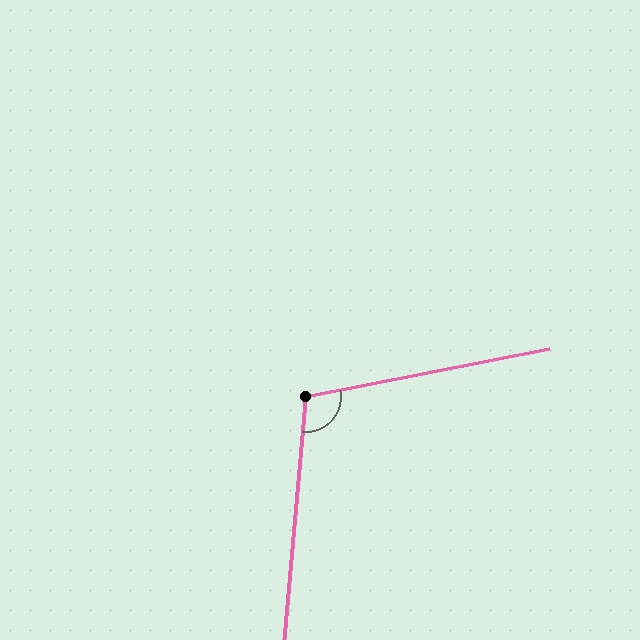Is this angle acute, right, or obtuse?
It is obtuse.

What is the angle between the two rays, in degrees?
Approximately 106 degrees.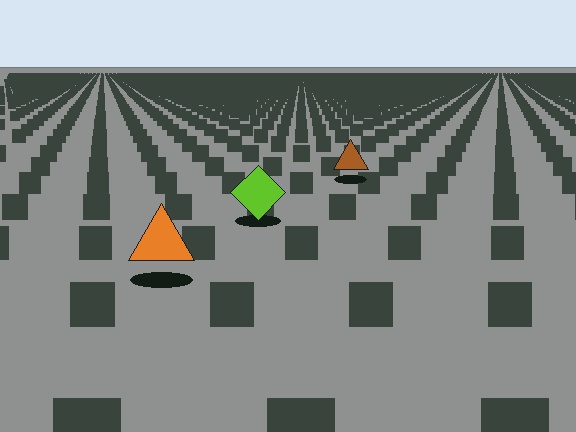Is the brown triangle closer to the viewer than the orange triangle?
No. The orange triangle is closer — you can tell from the texture gradient: the ground texture is coarser near it.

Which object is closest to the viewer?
The orange triangle is closest. The texture marks near it are larger and more spread out.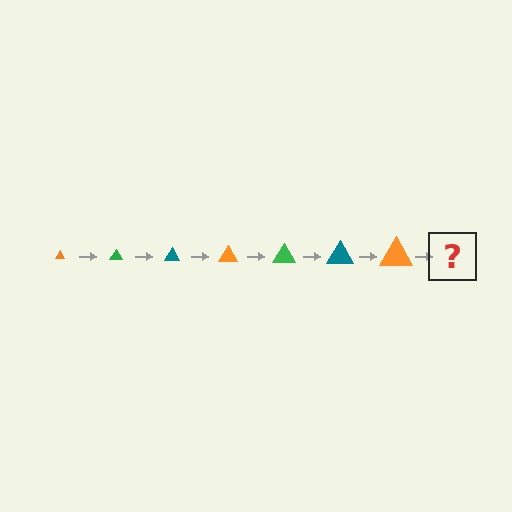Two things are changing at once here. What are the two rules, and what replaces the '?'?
The two rules are that the triangle grows larger each step and the color cycles through orange, green, and teal. The '?' should be a green triangle, larger than the previous one.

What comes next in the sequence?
The next element should be a green triangle, larger than the previous one.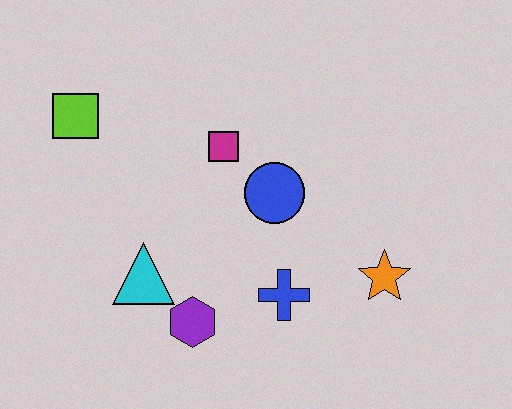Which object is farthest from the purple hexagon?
The lime square is farthest from the purple hexagon.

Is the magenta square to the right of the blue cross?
No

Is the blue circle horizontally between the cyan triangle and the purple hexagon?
No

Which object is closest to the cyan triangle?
The purple hexagon is closest to the cyan triangle.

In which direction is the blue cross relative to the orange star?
The blue cross is to the left of the orange star.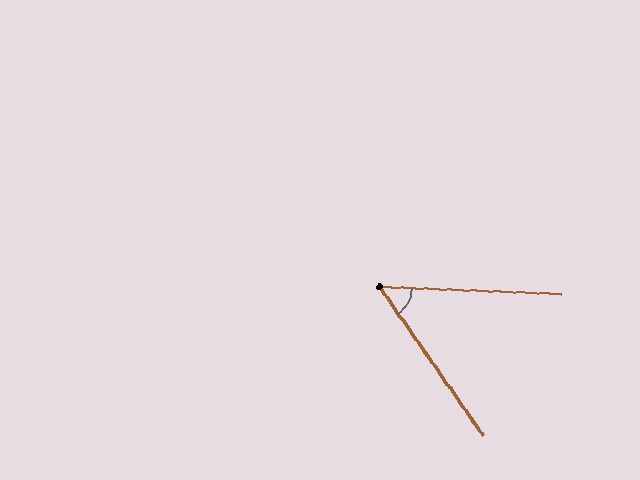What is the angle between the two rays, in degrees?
Approximately 53 degrees.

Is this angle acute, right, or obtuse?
It is acute.